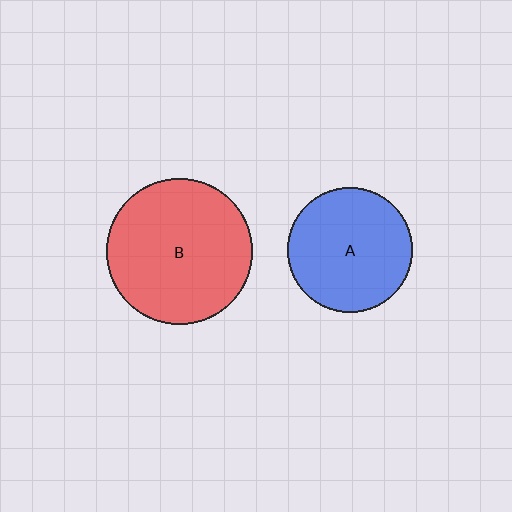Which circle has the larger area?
Circle B (red).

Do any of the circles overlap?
No, none of the circles overlap.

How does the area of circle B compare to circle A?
Approximately 1.4 times.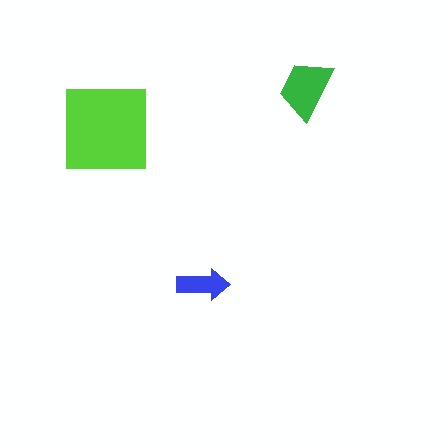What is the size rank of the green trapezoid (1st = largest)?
2nd.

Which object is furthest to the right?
The green trapezoid is rightmost.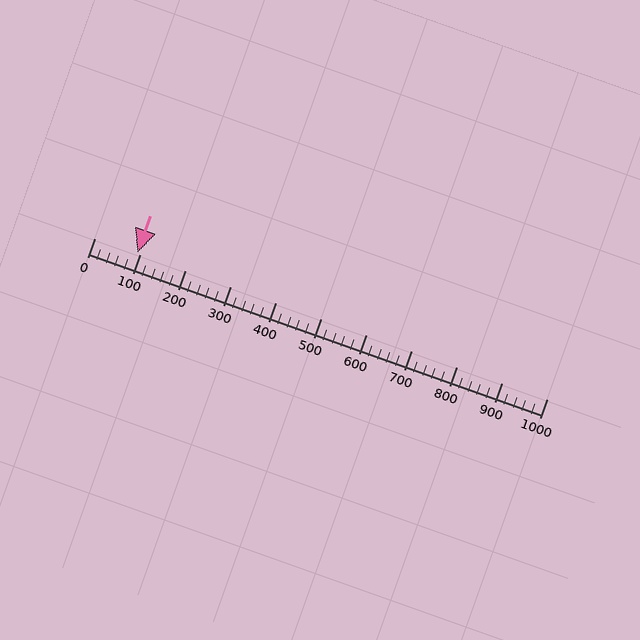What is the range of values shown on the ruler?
The ruler shows values from 0 to 1000.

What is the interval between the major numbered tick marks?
The major tick marks are spaced 100 units apart.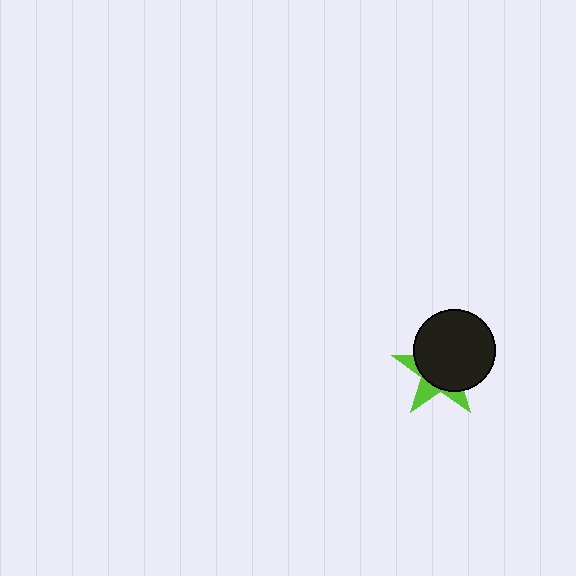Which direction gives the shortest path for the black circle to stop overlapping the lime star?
Moving toward the upper-right gives the shortest separation.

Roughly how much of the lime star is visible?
A small part of it is visible (roughly 30%).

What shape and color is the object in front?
The object in front is a black circle.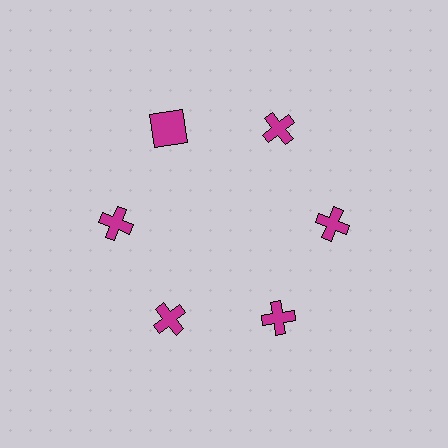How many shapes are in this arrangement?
There are 6 shapes arranged in a ring pattern.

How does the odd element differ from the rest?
It has a different shape: square instead of cross.